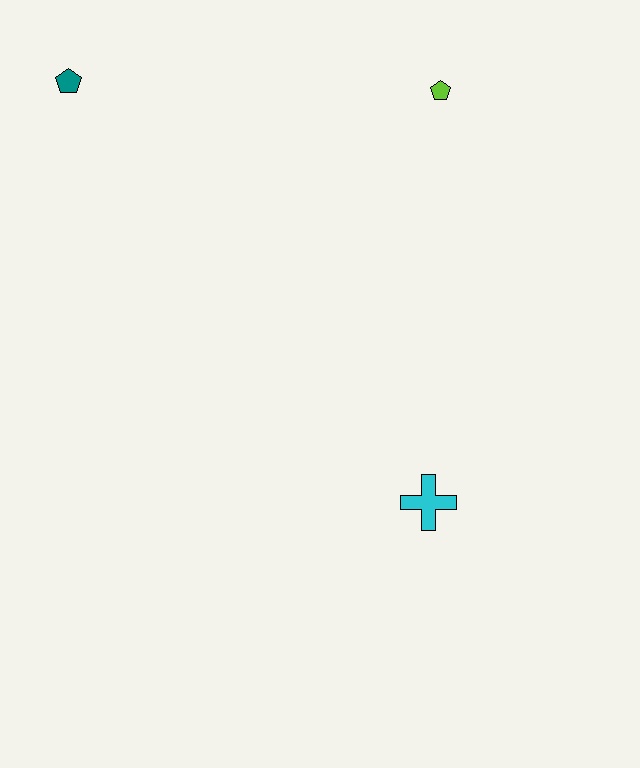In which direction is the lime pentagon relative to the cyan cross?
The lime pentagon is above the cyan cross.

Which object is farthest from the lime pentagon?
The cyan cross is farthest from the lime pentagon.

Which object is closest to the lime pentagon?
The teal pentagon is closest to the lime pentagon.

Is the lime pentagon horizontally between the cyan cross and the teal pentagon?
No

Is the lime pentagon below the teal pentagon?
Yes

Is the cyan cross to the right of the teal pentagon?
Yes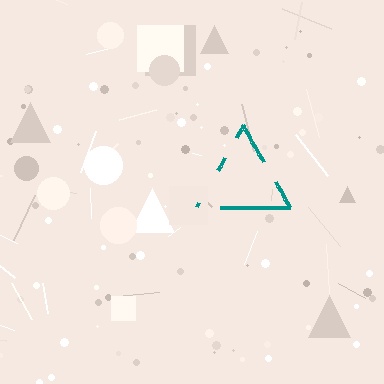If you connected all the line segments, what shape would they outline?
They would outline a triangle.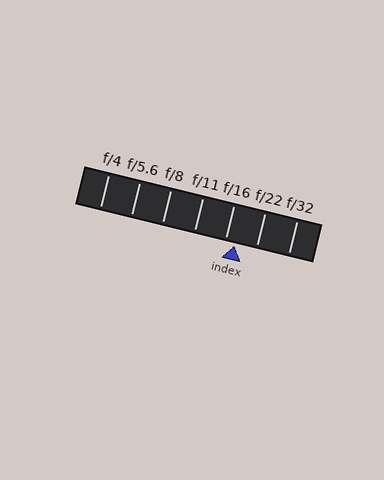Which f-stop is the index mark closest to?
The index mark is closest to f/16.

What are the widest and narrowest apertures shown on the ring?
The widest aperture shown is f/4 and the narrowest is f/32.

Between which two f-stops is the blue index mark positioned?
The index mark is between f/16 and f/22.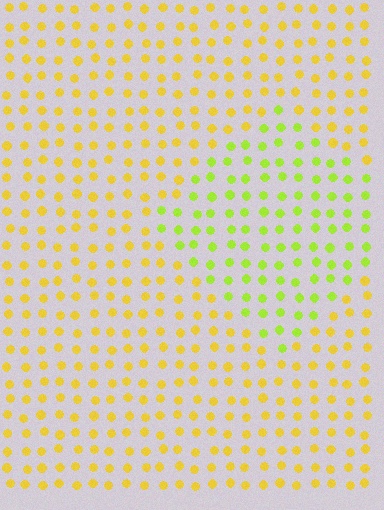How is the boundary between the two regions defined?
The boundary is defined purely by a slight shift in hue (about 35 degrees). Spacing, size, and orientation are identical on both sides.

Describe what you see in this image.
The image is filled with small yellow elements in a uniform arrangement. A diamond-shaped region is visible where the elements are tinted to a slightly different hue, forming a subtle color boundary.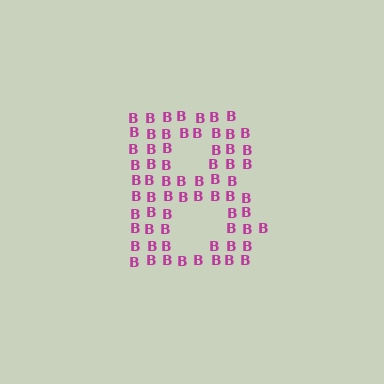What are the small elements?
The small elements are letter B's.